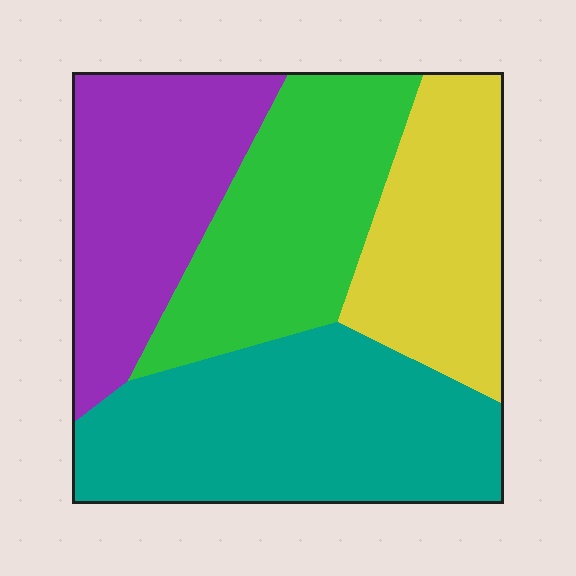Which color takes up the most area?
Teal, at roughly 35%.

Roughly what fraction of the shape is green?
Green covers roughly 25% of the shape.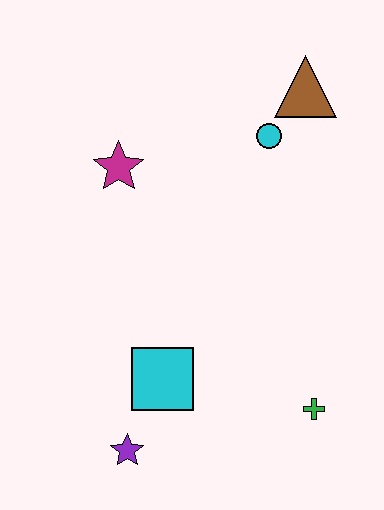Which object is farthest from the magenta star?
The green cross is farthest from the magenta star.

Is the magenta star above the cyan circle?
No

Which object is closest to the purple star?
The cyan square is closest to the purple star.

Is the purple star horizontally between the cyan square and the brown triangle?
No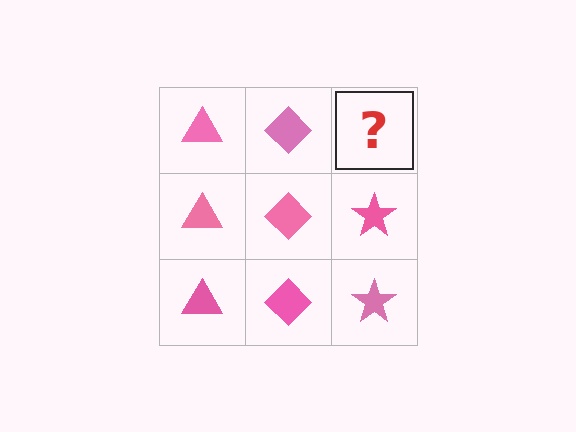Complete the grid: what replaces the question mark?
The question mark should be replaced with a pink star.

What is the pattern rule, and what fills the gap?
The rule is that each column has a consistent shape. The gap should be filled with a pink star.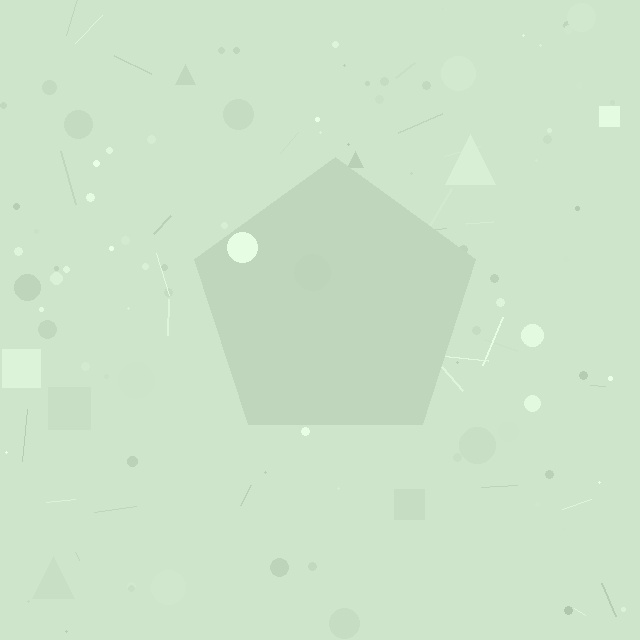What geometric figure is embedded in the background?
A pentagon is embedded in the background.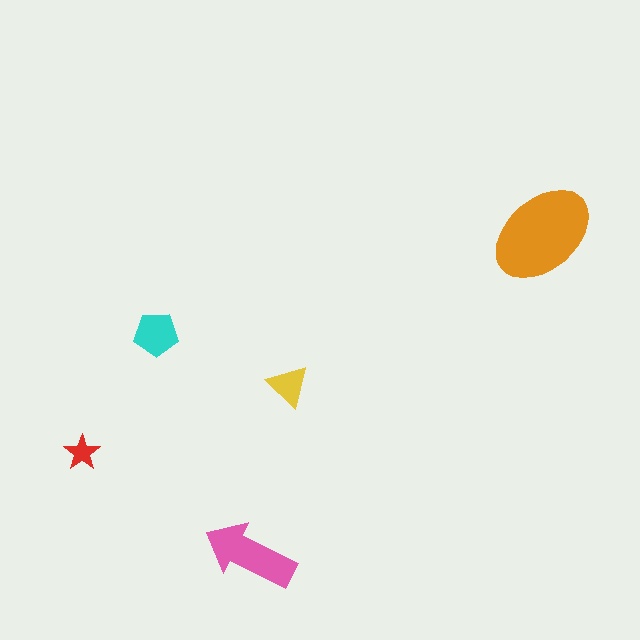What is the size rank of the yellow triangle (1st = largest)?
4th.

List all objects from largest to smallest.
The orange ellipse, the pink arrow, the cyan pentagon, the yellow triangle, the red star.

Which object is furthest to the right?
The orange ellipse is rightmost.